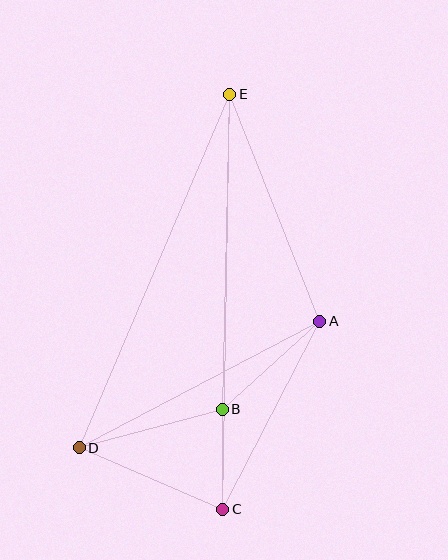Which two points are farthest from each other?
Points C and E are farthest from each other.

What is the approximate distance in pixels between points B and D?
The distance between B and D is approximately 148 pixels.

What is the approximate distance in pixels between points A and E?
The distance between A and E is approximately 244 pixels.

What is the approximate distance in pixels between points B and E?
The distance between B and E is approximately 315 pixels.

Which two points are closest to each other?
Points B and C are closest to each other.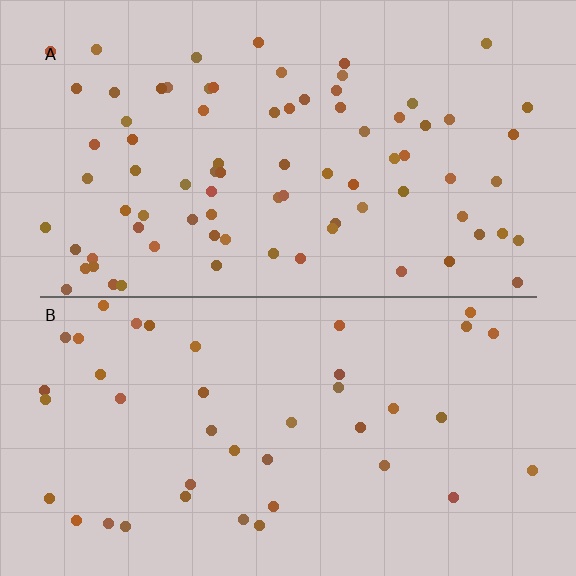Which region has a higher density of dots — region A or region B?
A (the top).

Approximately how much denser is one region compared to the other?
Approximately 2.0× — region A over region B.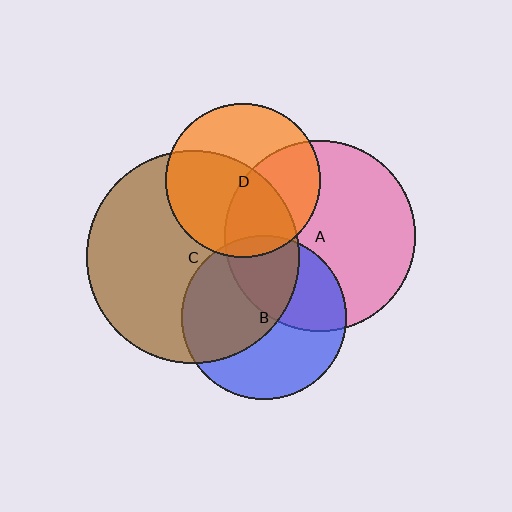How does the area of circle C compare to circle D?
Approximately 1.9 times.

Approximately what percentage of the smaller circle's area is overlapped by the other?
Approximately 40%.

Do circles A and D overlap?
Yes.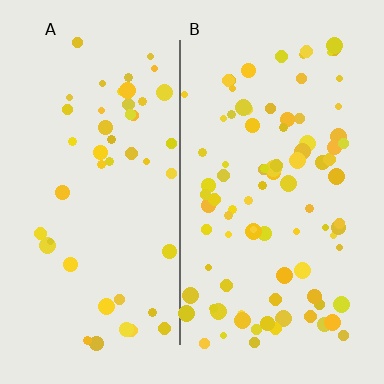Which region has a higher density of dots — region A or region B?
B (the right).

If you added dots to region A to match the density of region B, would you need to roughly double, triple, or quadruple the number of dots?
Approximately double.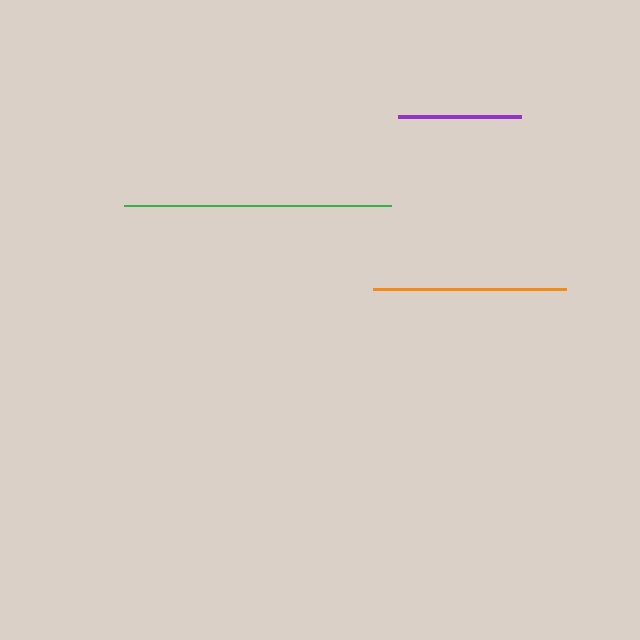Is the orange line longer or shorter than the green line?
The green line is longer than the orange line.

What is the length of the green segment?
The green segment is approximately 267 pixels long.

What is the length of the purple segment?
The purple segment is approximately 124 pixels long.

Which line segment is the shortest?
The purple line is the shortest at approximately 124 pixels.